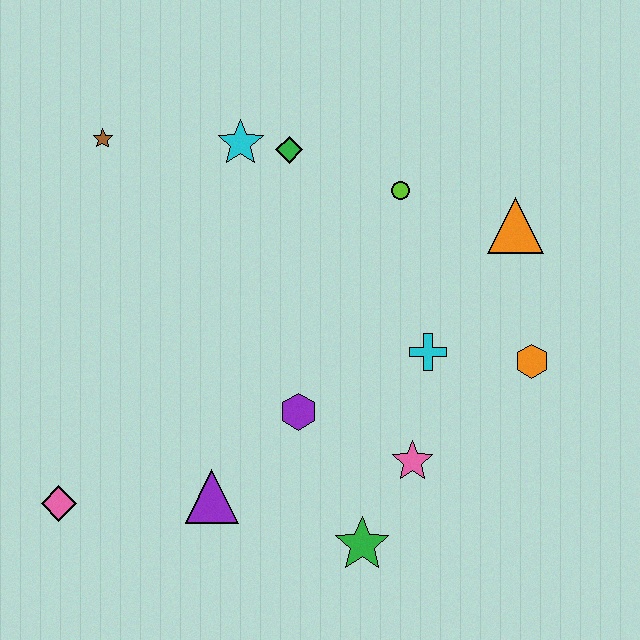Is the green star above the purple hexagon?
No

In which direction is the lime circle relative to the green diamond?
The lime circle is to the right of the green diamond.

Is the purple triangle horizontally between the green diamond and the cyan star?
No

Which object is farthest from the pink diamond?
The orange triangle is farthest from the pink diamond.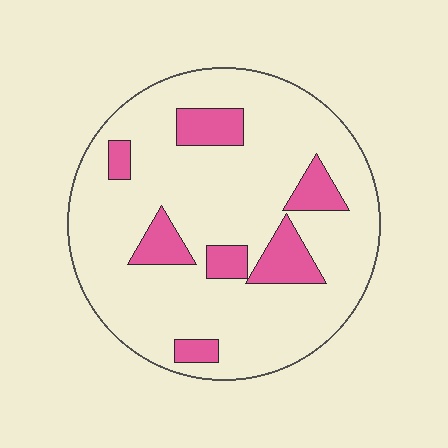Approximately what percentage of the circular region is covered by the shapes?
Approximately 15%.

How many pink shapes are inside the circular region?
7.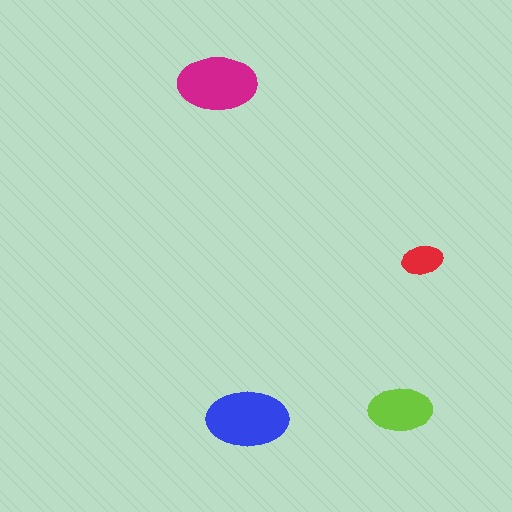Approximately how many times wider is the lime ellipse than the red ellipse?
About 1.5 times wider.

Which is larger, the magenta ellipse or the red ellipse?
The magenta one.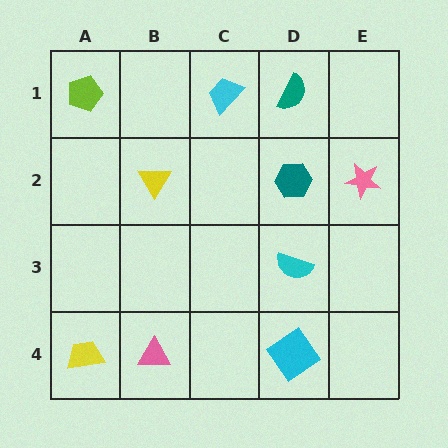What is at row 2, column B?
A yellow triangle.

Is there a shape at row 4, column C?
No, that cell is empty.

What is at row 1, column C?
A cyan trapezoid.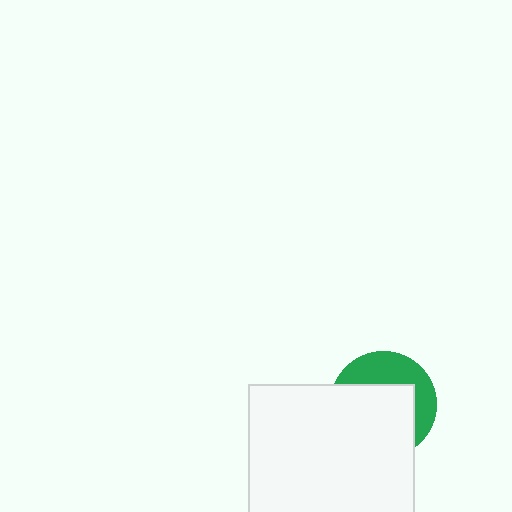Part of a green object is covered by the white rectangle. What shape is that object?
It is a circle.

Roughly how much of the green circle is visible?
A small part of it is visible (roughly 37%).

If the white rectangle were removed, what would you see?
You would see the complete green circle.